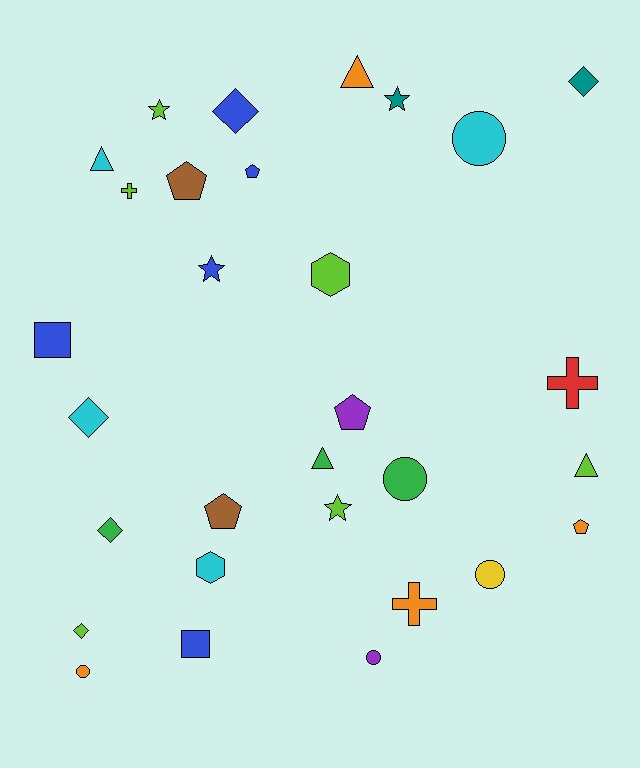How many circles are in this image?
There are 5 circles.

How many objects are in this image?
There are 30 objects.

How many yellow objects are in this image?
There is 1 yellow object.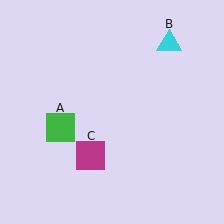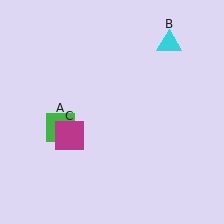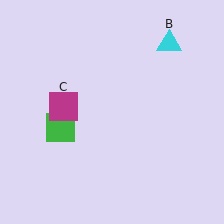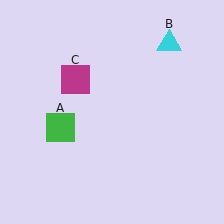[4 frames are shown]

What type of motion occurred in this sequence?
The magenta square (object C) rotated clockwise around the center of the scene.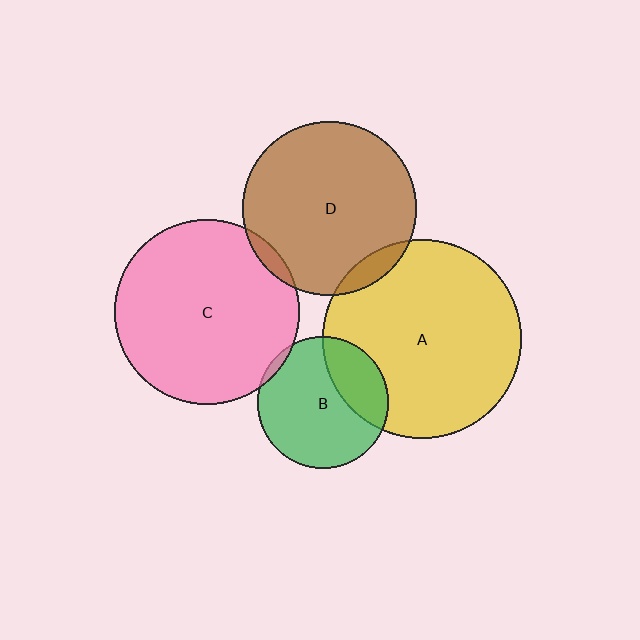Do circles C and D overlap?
Yes.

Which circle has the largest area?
Circle A (yellow).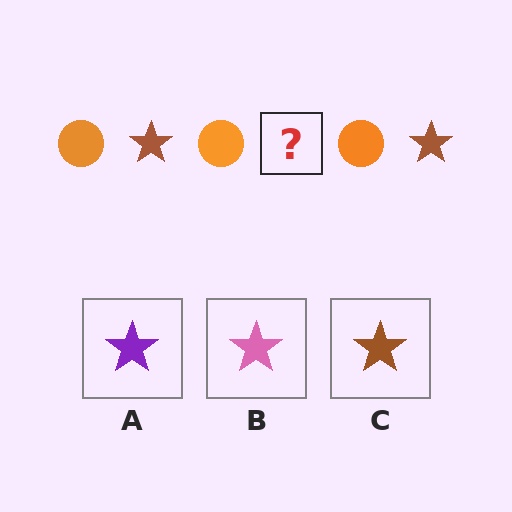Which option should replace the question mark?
Option C.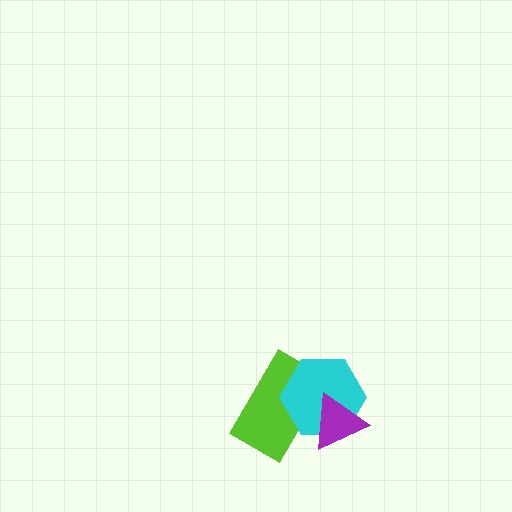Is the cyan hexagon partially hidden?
Yes, it is partially covered by another shape.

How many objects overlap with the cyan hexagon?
2 objects overlap with the cyan hexagon.